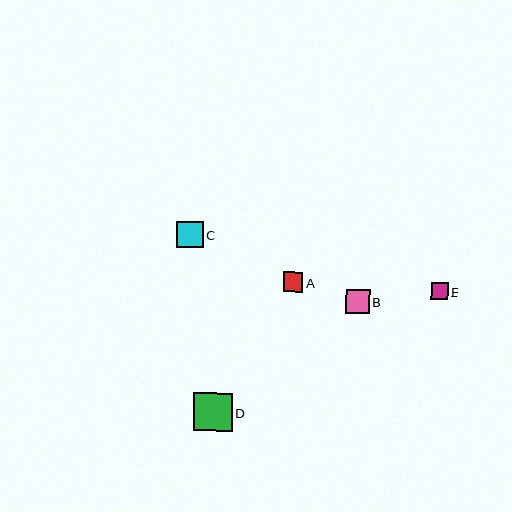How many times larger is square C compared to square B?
Square C is approximately 1.1 times the size of square B.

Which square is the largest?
Square D is the largest with a size of approximately 38 pixels.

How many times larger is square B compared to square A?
Square B is approximately 1.2 times the size of square A.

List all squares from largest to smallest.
From largest to smallest: D, C, B, A, E.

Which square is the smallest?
Square E is the smallest with a size of approximately 16 pixels.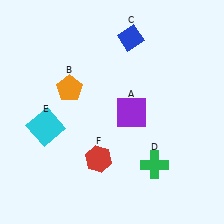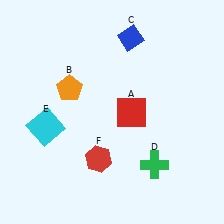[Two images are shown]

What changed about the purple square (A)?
In Image 1, A is purple. In Image 2, it changed to red.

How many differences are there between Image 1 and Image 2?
There is 1 difference between the two images.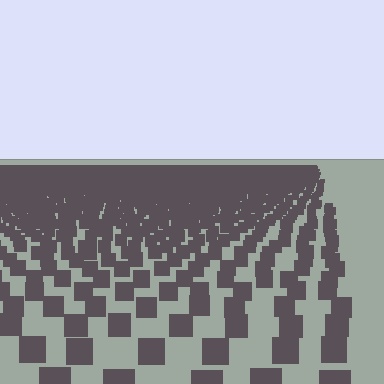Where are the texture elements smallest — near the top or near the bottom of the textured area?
Near the top.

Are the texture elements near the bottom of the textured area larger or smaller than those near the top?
Larger. Near the bottom, elements are closer to the viewer and appear at a bigger on-screen size.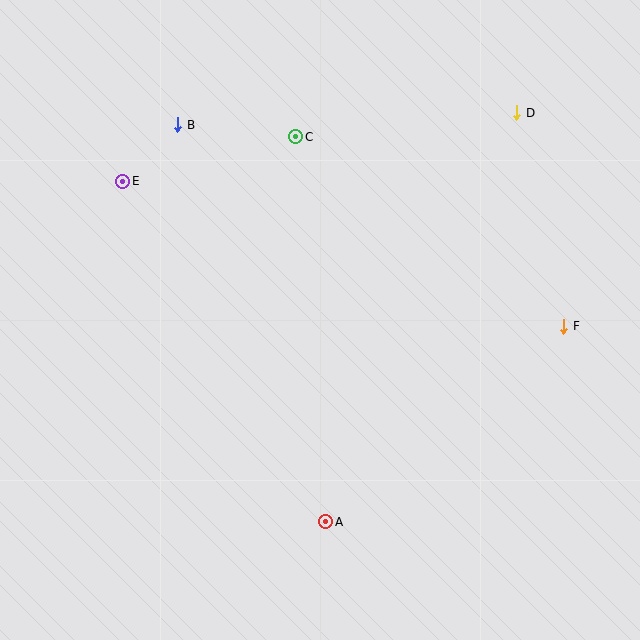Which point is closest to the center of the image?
Point C at (295, 137) is closest to the center.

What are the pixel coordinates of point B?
Point B is at (178, 125).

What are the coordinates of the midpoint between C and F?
The midpoint between C and F is at (430, 232).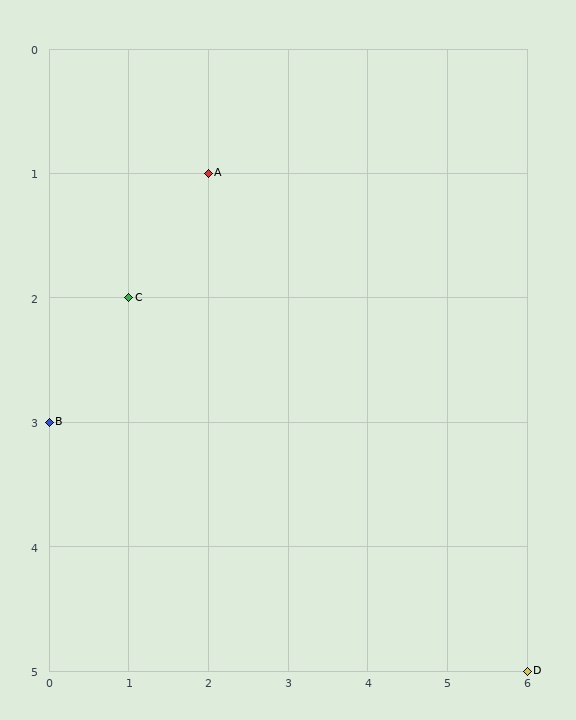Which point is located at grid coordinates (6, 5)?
Point D is at (6, 5).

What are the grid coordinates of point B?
Point B is at grid coordinates (0, 3).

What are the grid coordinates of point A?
Point A is at grid coordinates (2, 1).